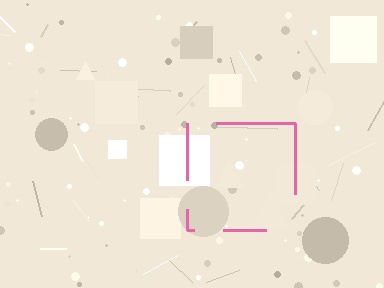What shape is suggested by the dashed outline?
The dashed outline suggests a square.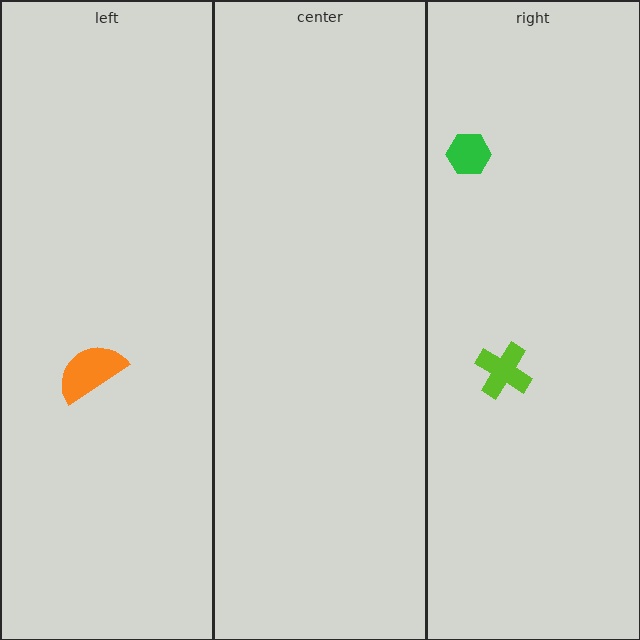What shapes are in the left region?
The orange semicircle.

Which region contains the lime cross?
The right region.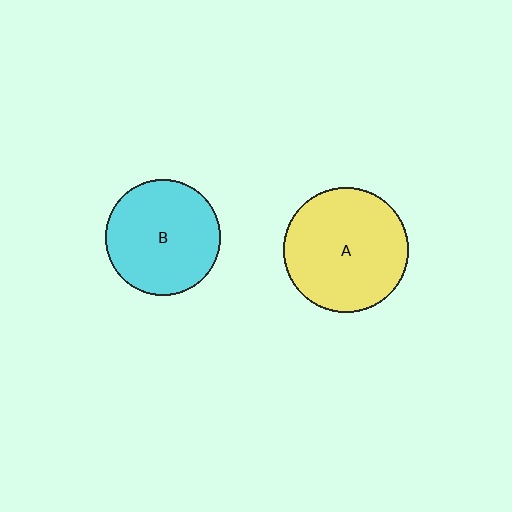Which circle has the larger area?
Circle A (yellow).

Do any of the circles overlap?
No, none of the circles overlap.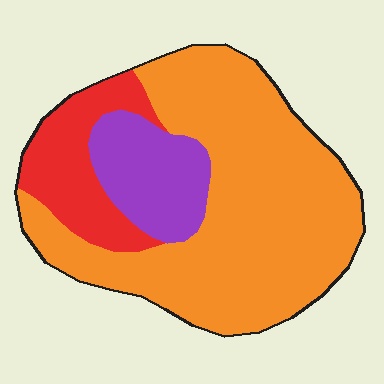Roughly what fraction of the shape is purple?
Purple covers 16% of the shape.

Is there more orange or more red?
Orange.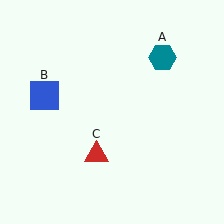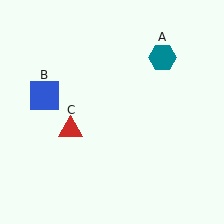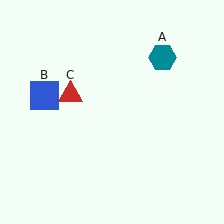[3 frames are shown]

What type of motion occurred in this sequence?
The red triangle (object C) rotated clockwise around the center of the scene.